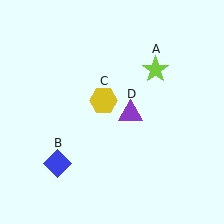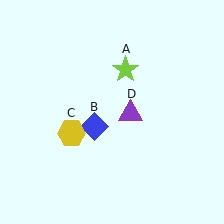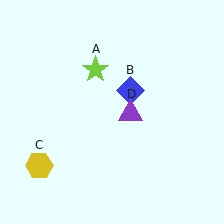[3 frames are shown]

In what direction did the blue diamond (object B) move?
The blue diamond (object B) moved up and to the right.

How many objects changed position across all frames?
3 objects changed position: lime star (object A), blue diamond (object B), yellow hexagon (object C).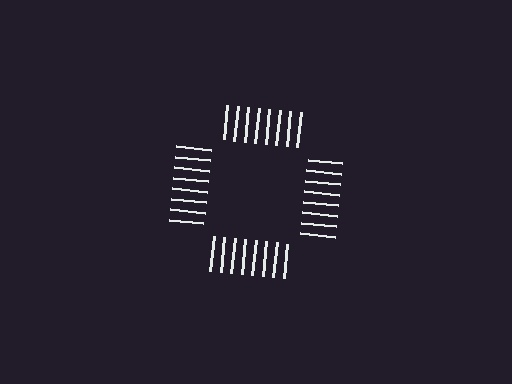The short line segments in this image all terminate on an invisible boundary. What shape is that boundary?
An illusory square — the line segments terminate on its edges but no continuous stroke is drawn.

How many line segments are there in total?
32 — 8 along each of the 4 edges.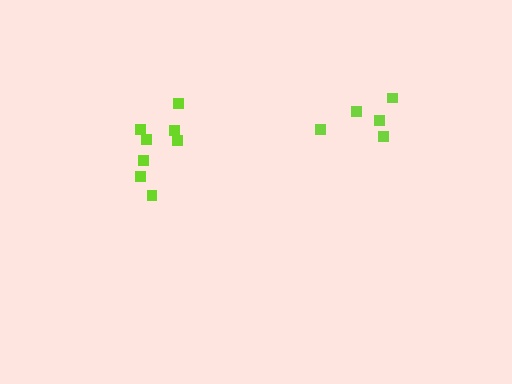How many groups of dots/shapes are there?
There are 2 groups.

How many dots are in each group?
Group 1: 5 dots, Group 2: 8 dots (13 total).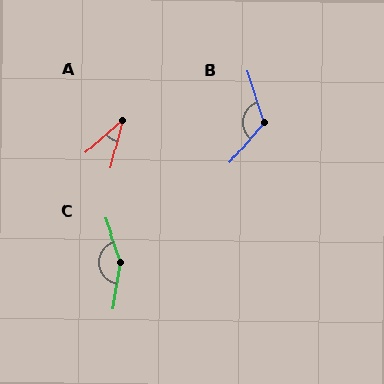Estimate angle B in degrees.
Approximately 123 degrees.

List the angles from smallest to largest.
A (34°), B (123°), C (152°).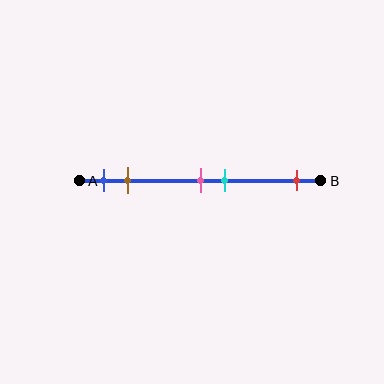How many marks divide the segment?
There are 5 marks dividing the segment.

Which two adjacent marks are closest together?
The pink and cyan marks are the closest adjacent pair.